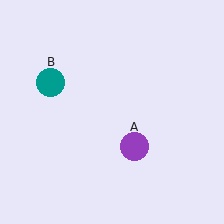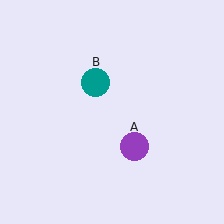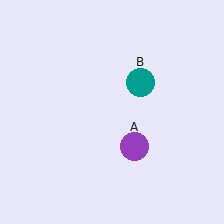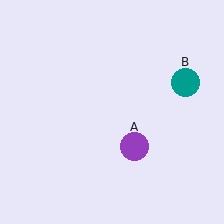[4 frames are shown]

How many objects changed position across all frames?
1 object changed position: teal circle (object B).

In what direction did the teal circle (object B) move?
The teal circle (object B) moved right.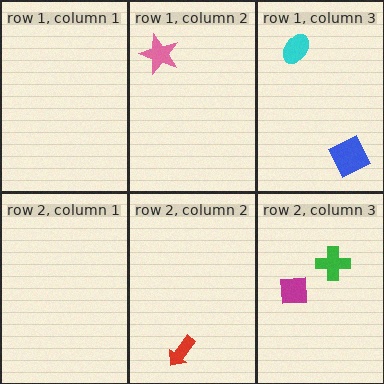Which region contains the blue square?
The row 1, column 3 region.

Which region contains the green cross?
The row 2, column 3 region.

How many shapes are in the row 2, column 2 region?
1.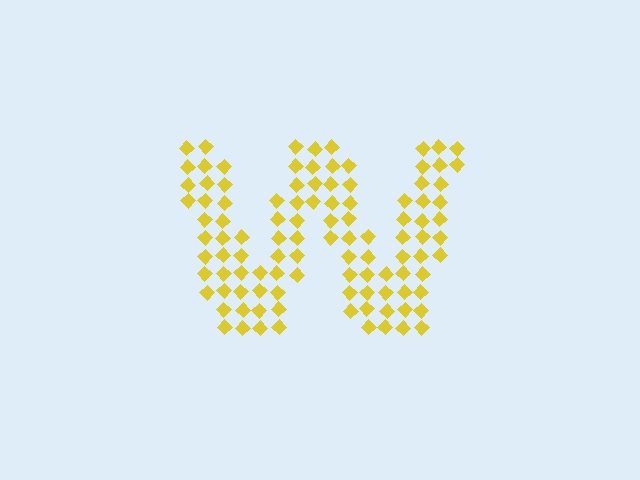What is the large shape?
The large shape is the letter W.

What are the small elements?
The small elements are diamonds.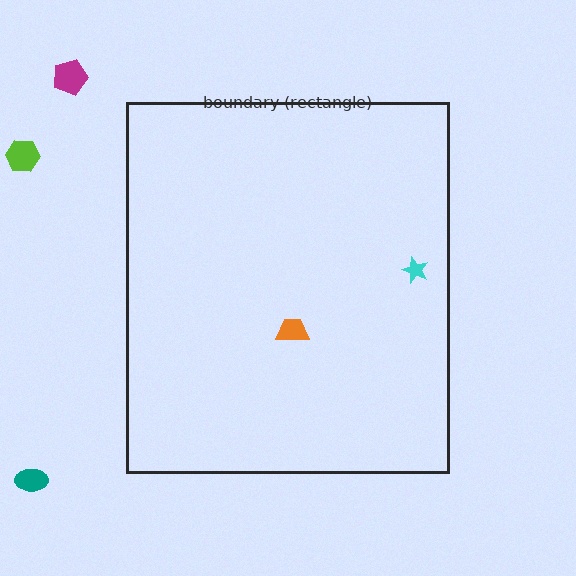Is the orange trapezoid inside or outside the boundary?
Inside.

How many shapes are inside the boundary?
2 inside, 3 outside.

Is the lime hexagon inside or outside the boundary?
Outside.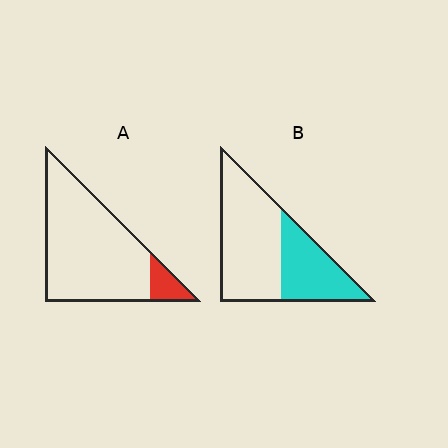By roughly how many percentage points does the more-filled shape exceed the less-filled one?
By roughly 25 percentage points (B over A).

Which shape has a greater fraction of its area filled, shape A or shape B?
Shape B.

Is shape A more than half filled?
No.